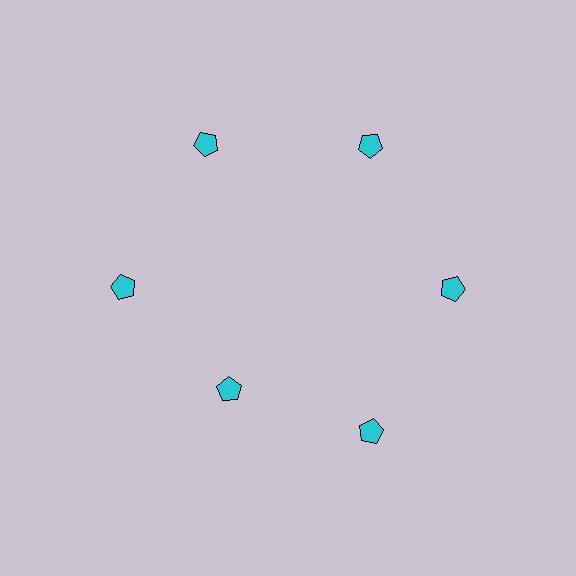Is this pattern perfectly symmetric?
No. The 6 cyan pentagons are arranged in a ring, but one element near the 7 o'clock position is pulled inward toward the center, breaking the 6-fold rotational symmetry.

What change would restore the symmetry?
The symmetry would be restored by moving it outward, back onto the ring so that all 6 pentagons sit at equal angles and equal distance from the center.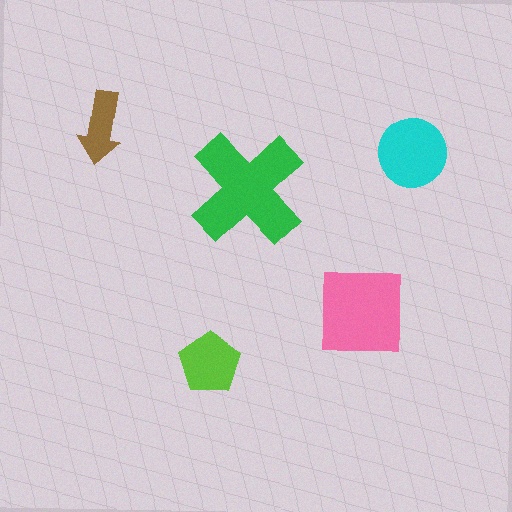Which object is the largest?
The green cross.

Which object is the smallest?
The brown arrow.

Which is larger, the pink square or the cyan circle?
The pink square.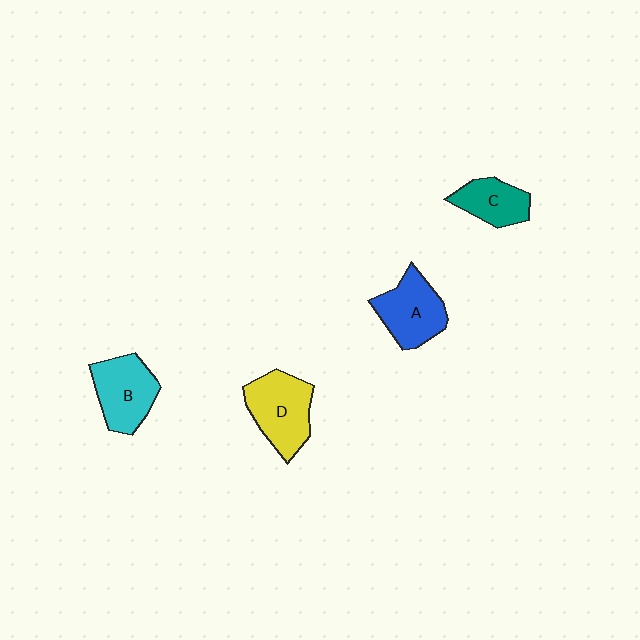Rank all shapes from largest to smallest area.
From largest to smallest: D (yellow), B (cyan), A (blue), C (teal).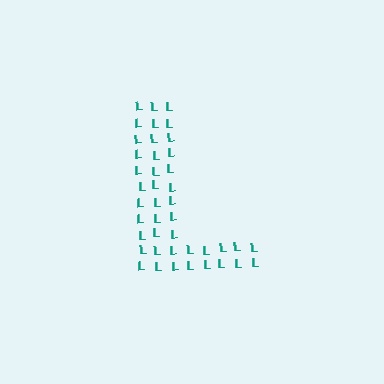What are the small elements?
The small elements are letter L's.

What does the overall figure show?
The overall figure shows the letter L.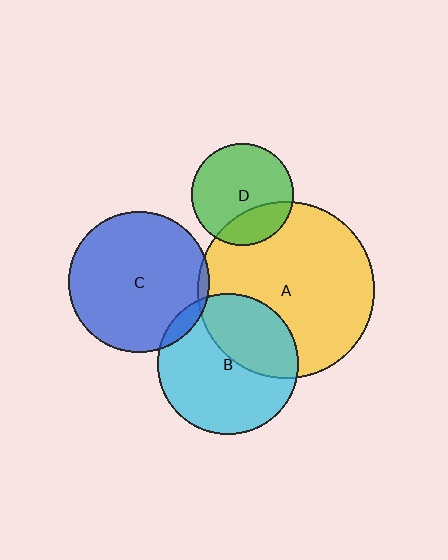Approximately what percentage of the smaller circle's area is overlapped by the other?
Approximately 25%.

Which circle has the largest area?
Circle A (yellow).